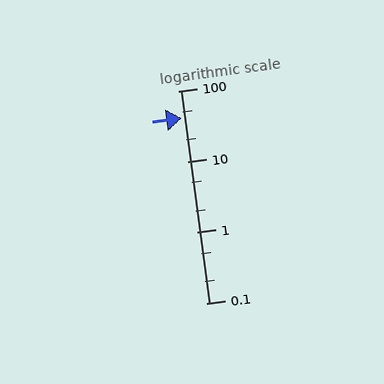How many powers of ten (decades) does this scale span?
The scale spans 3 decades, from 0.1 to 100.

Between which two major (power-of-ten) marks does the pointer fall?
The pointer is between 10 and 100.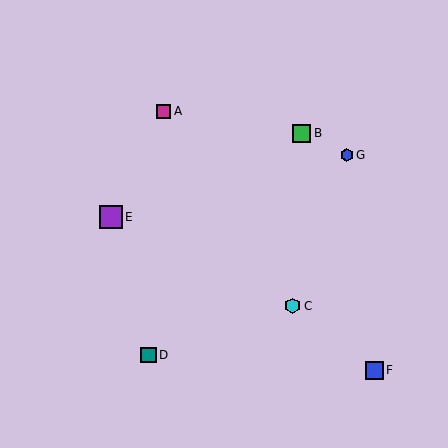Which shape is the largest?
The purple square (labeled E) is the largest.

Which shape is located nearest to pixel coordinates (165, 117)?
The magenta square (labeled A) at (163, 111) is nearest to that location.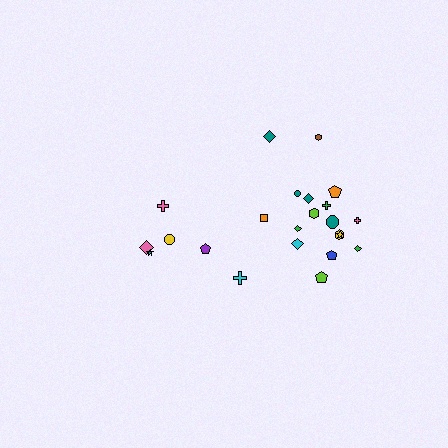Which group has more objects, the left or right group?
The right group.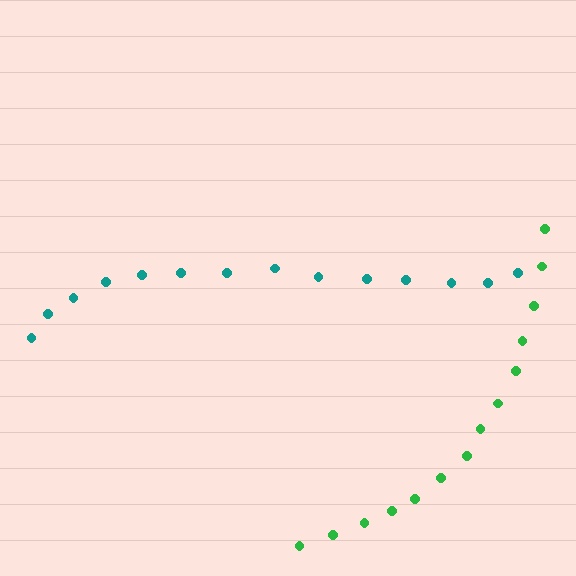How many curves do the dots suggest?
There are 2 distinct paths.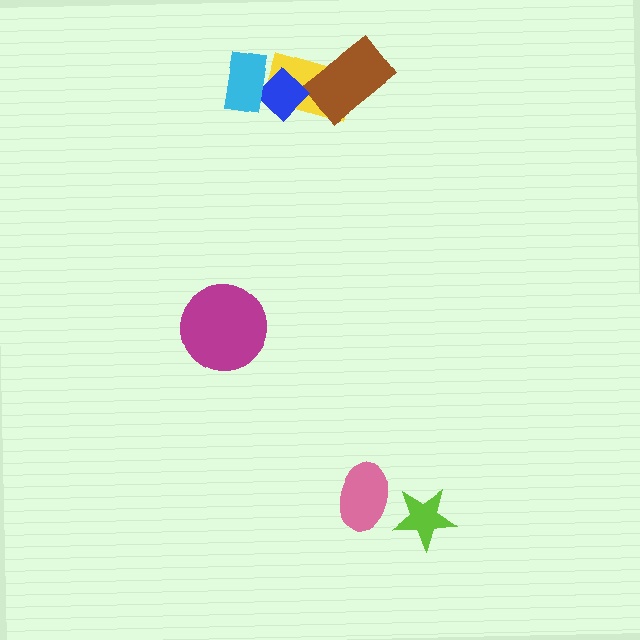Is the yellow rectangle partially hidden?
Yes, it is partially covered by another shape.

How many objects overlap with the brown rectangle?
1 object overlaps with the brown rectangle.